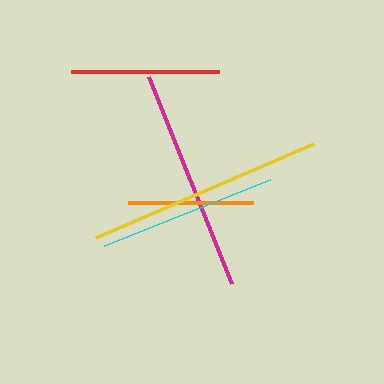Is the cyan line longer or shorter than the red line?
The cyan line is longer than the red line.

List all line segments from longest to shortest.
From longest to shortest: yellow, magenta, cyan, red, orange.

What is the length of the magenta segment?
The magenta segment is approximately 223 pixels long.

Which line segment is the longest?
The yellow line is the longest at approximately 238 pixels.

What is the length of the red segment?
The red segment is approximately 148 pixels long.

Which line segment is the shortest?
The orange line is the shortest at approximately 125 pixels.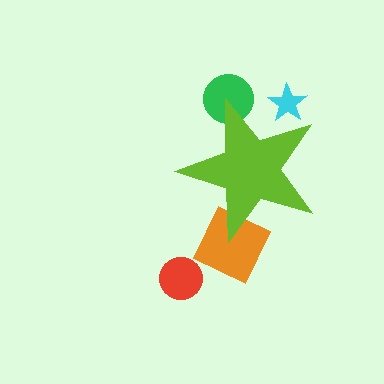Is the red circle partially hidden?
No, the red circle is fully visible.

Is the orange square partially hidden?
Yes, the orange square is partially hidden behind the lime star.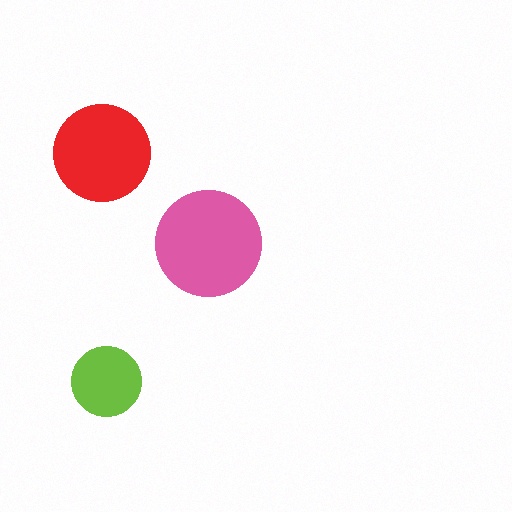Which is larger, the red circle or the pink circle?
The pink one.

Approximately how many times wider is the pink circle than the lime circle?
About 1.5 times wider.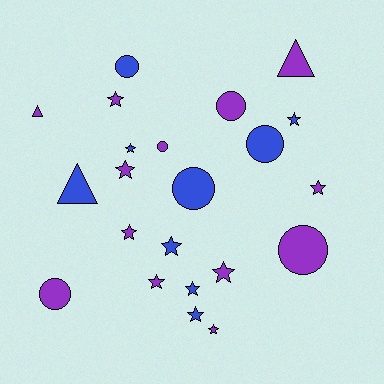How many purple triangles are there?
There are 2 purple triangles.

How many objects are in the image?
There are 22 objects.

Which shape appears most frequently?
Star, with 12 objects.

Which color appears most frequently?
Purple, with 13 objects.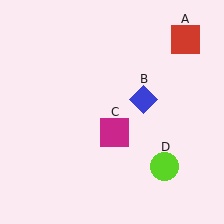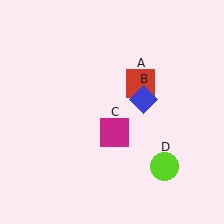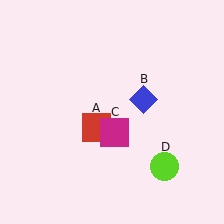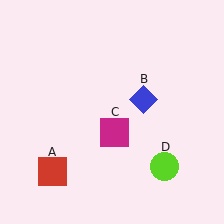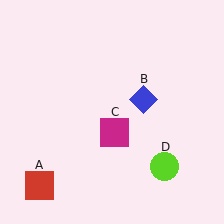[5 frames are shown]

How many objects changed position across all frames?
1 object changed position: red square (object A).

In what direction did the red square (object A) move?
The red square (object A) moved down and to the left.